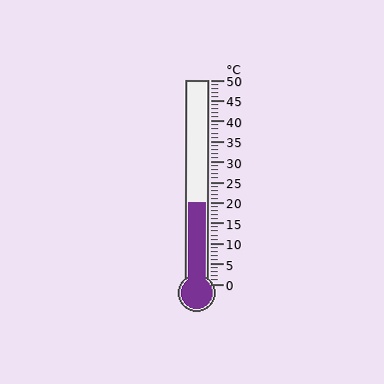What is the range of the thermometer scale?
The thermometer scale ranges from 0°C to 50°C.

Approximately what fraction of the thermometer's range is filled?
The thermometer is filled to approximately 40% of its range.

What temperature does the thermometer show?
The thermometer shows approximately 20°C.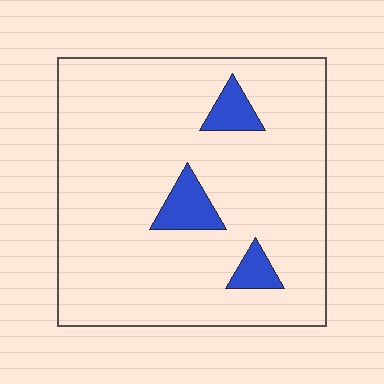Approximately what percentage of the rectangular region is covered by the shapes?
Approximately 10%.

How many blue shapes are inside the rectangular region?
3.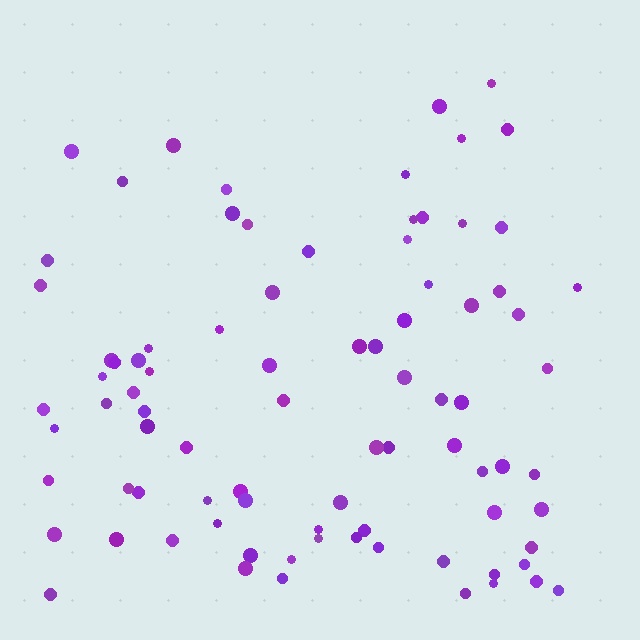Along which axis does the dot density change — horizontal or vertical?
Vertical.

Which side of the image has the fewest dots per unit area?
The top.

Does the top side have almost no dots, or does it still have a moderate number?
Still a moderate number, just noticeably fewer than the bottom.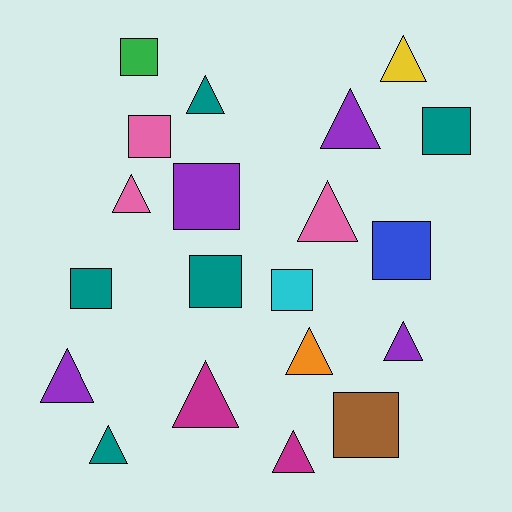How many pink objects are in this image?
There are 3 pink objects.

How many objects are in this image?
There are 20 objects.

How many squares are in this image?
There are 9 squares.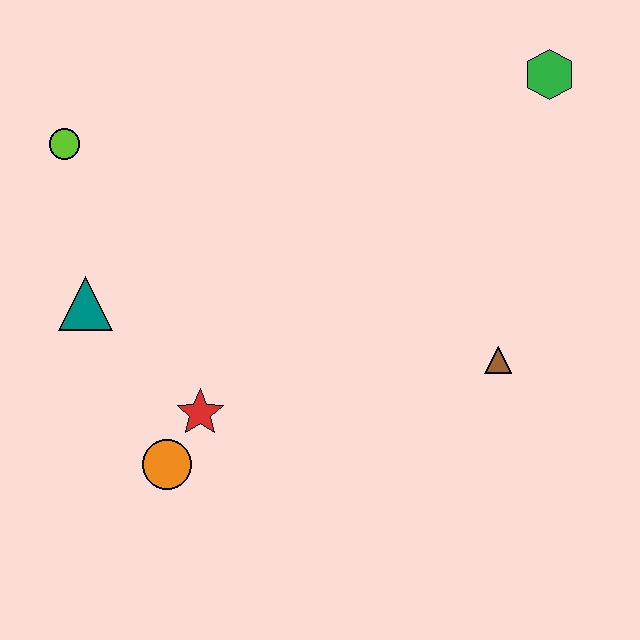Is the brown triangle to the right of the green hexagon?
No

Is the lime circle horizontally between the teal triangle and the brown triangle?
No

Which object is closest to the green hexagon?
The brown triangle is closest to the green hexagon.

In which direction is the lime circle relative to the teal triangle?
The lime circle is above the teal triangle.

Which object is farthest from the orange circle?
The green hexagon is farthest from the orange circle.